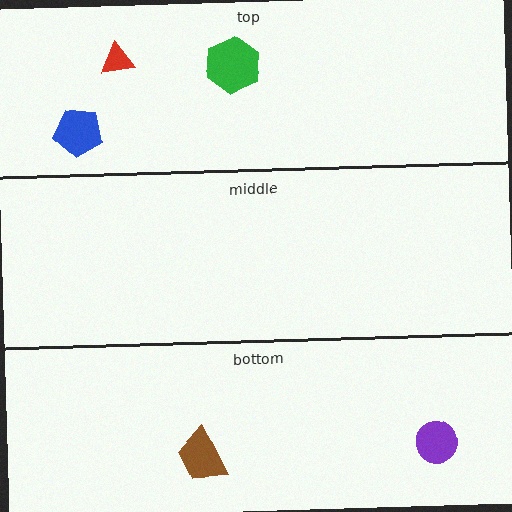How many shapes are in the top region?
3.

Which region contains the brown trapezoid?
The bottom region.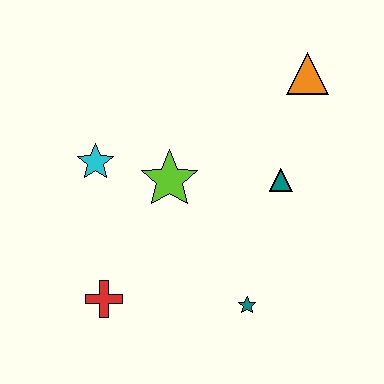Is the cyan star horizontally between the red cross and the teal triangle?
No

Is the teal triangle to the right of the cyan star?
Yes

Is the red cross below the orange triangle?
Yes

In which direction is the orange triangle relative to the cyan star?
The orange triangle is to the right of the cyan star.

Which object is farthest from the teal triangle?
The red cross is farthest from the teal triangle.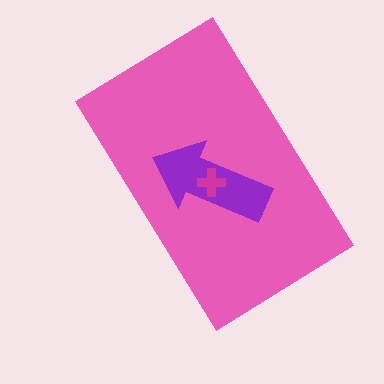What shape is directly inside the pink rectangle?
The purple arrow.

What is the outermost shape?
The pink rectangle.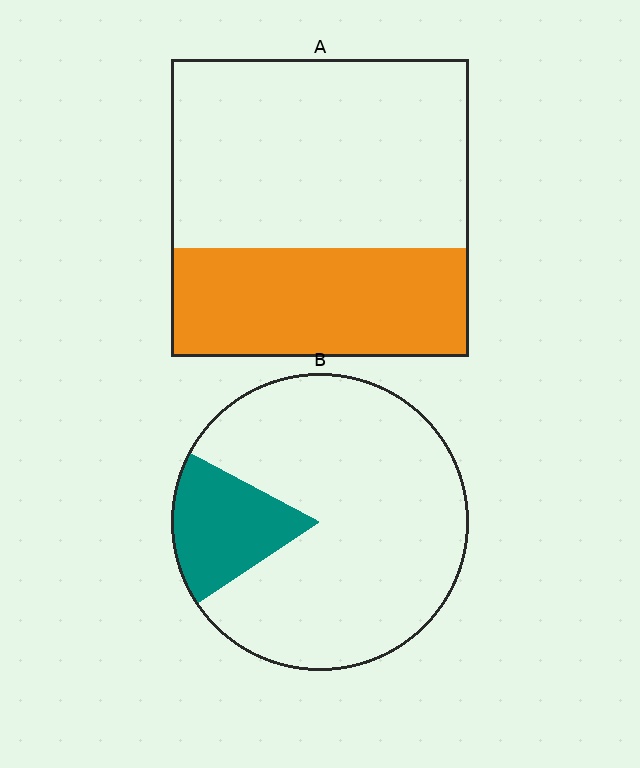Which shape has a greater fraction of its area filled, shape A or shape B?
Shape A.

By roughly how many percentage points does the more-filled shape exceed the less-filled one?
By roughly 20 percentage points (A over B).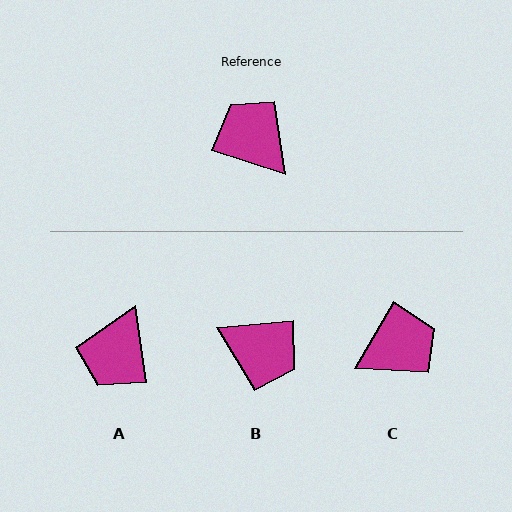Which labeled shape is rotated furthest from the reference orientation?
B, about 157 degrees away.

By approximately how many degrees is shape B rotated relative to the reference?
Approximately 157 degrees clockwise.